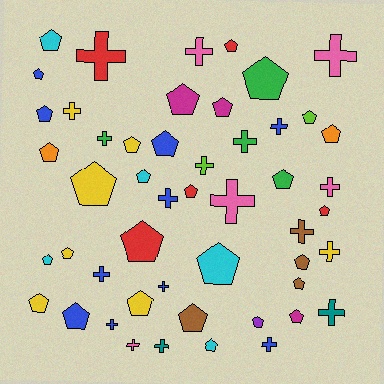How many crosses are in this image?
There are 20 crosses.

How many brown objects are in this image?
There are 4 brown objects.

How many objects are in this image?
There are 50 objects.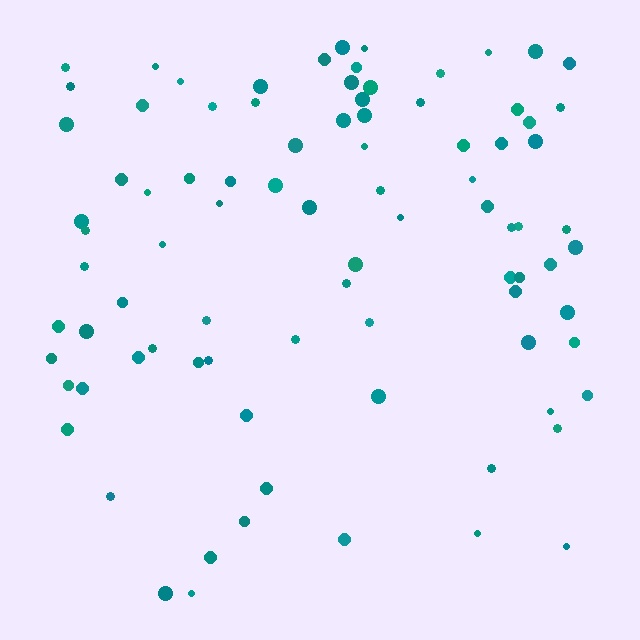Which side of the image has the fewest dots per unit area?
The bottom.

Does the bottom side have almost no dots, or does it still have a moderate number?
Still a moderate number, just noticeably fewer than the top.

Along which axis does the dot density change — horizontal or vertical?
Vertical.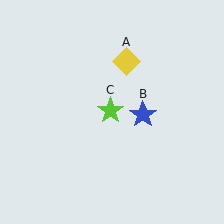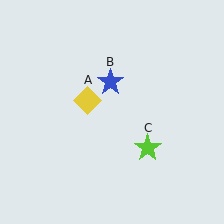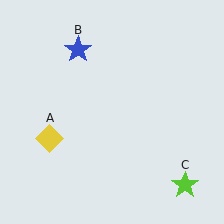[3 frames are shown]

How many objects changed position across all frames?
3 objects changed position: yellow diamond (object A), blue star (object B), lime star (object C).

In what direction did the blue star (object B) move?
The blue star (object B) moved up and to the left.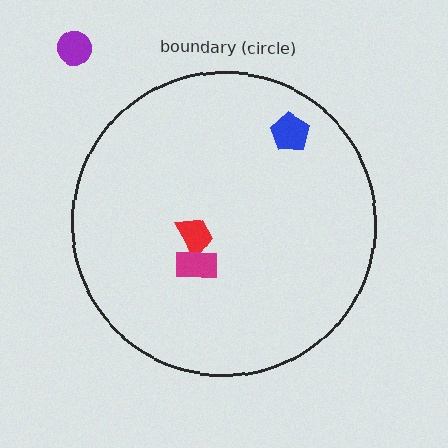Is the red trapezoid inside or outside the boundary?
Inside.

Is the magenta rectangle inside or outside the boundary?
Inside.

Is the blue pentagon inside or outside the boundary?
Inside.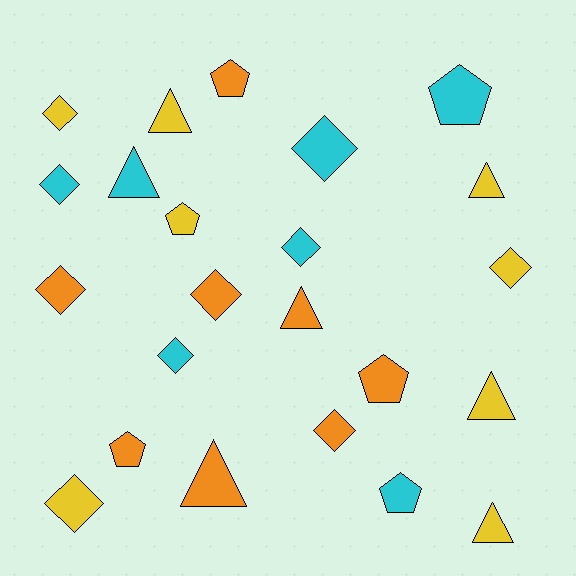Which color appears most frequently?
Orange, with 8 objects.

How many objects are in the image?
There are 23 objects.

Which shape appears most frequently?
Diamond, with 10 objects.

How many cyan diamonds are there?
There are 4 cyan diamonds.